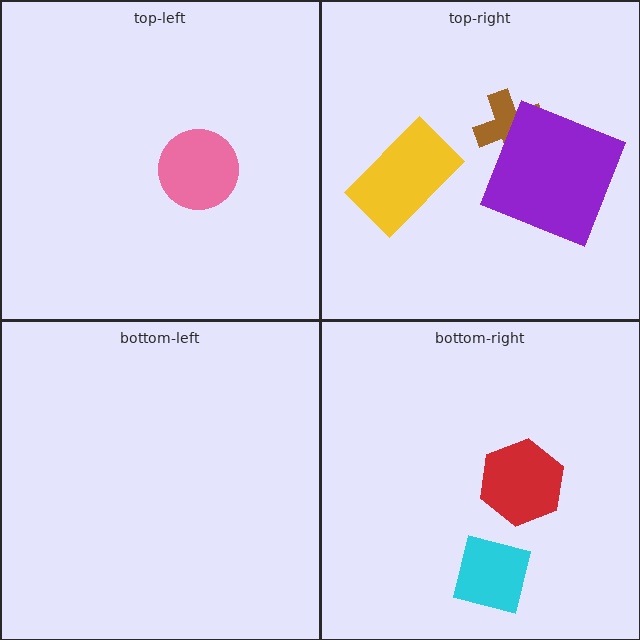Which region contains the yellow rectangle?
The top-right region.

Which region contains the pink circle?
The top-left region.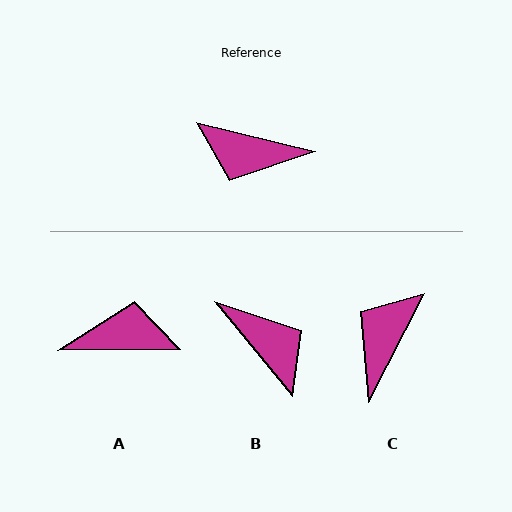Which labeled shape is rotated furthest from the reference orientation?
A, about 166 degrees away.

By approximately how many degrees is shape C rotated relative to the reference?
Approximately 103 degrees clockwise.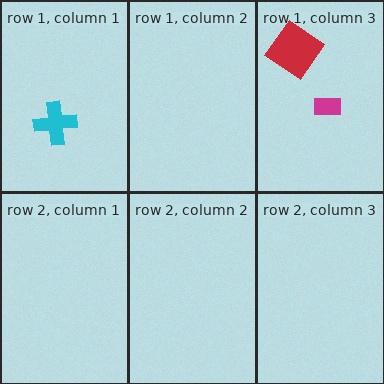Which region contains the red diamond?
The row 1, column 3 region.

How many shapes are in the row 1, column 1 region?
1.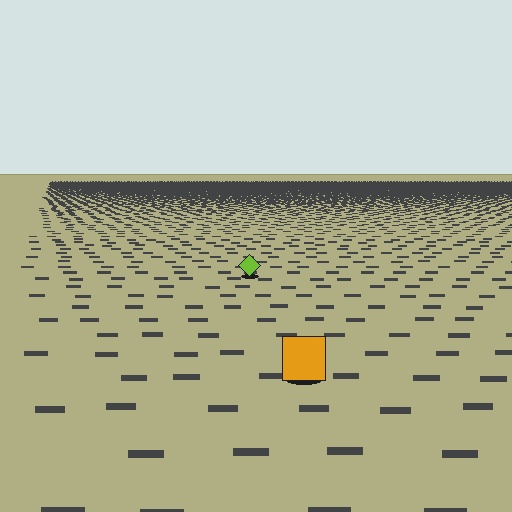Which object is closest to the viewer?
The orange square is closest. The texture marks near it are larger and more spread out.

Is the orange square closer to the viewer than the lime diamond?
Yes. The orange square is closer — you can tell from the texture gradient: the ground texture is coarser near it.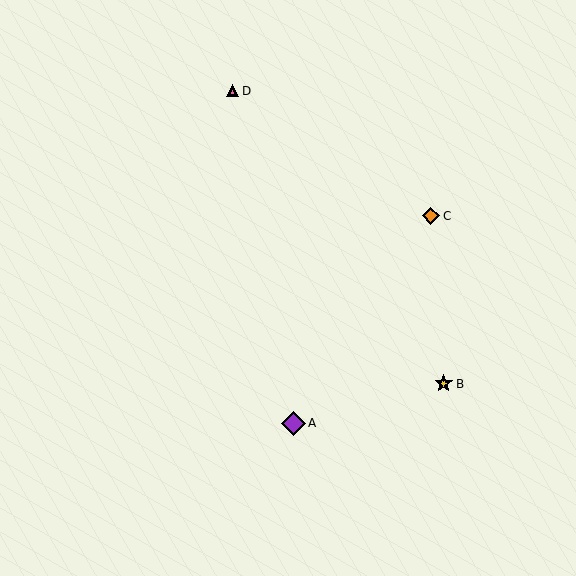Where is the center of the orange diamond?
The center of the orange diamond is at (431, 216).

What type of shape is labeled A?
Shape A is a purple diamond.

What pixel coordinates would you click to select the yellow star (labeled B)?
Click at (444, 384) to select the yellow star B.